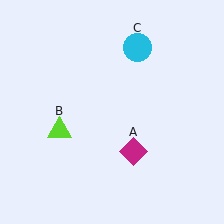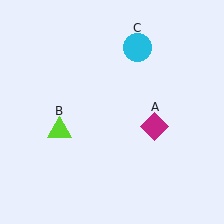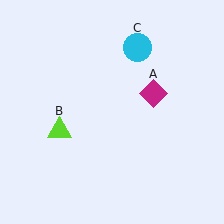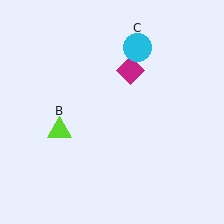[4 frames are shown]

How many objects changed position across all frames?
1 object changed position: magenta diamond (object A).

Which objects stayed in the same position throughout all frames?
Lime triangle (object B) and cyan circle (object C) remained stationary.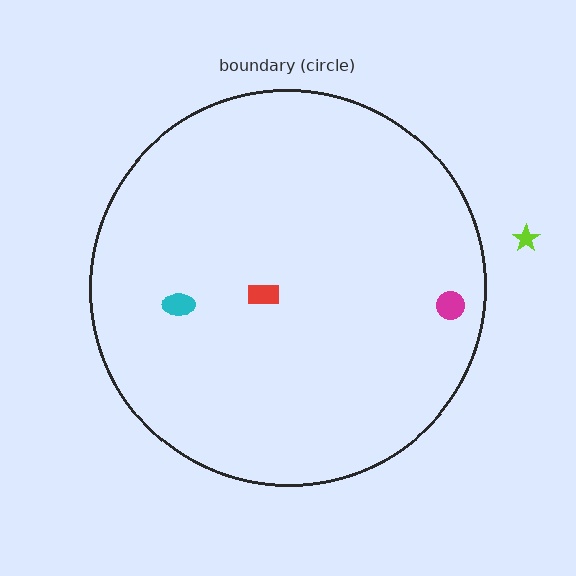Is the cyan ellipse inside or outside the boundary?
Inside.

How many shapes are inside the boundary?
3 inside, 1 outside.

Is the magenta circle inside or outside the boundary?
Inside.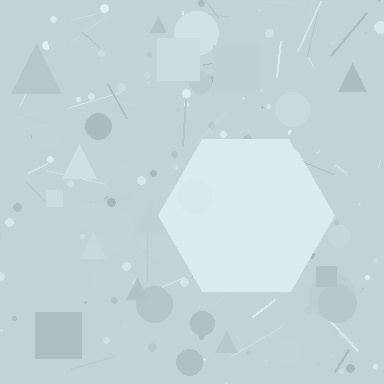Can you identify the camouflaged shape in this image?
The camouflaged shape is a hexagon.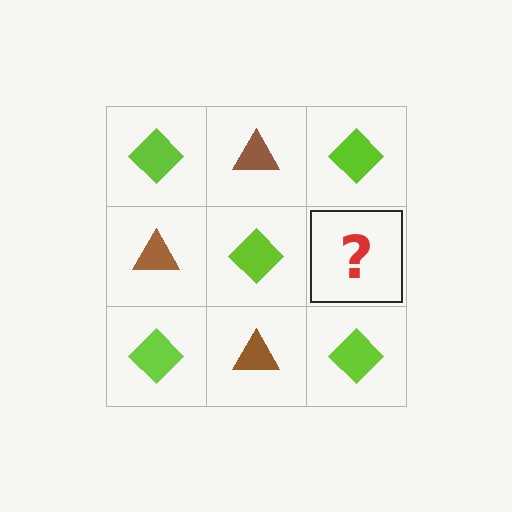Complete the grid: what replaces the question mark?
The question mark should be replaced with a brown triangle.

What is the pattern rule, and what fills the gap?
The rule is that it alternates lime diamond and brown triangle in a checkerboard pattern. The gap should be filled with a brown triangle.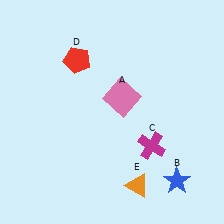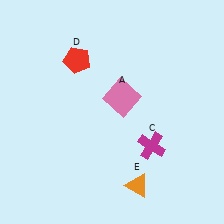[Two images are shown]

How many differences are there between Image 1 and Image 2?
There is 1 difference between the two images.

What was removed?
The blue star (B) was removed in Image 2.